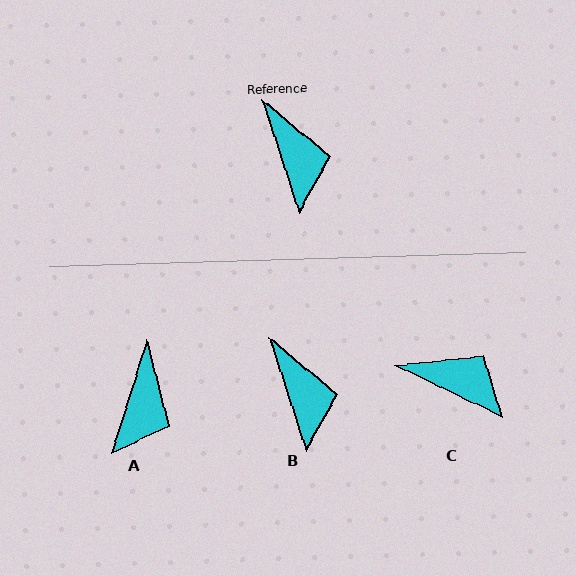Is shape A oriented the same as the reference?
No, it is off by about 35 degrees.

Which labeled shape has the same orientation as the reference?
B.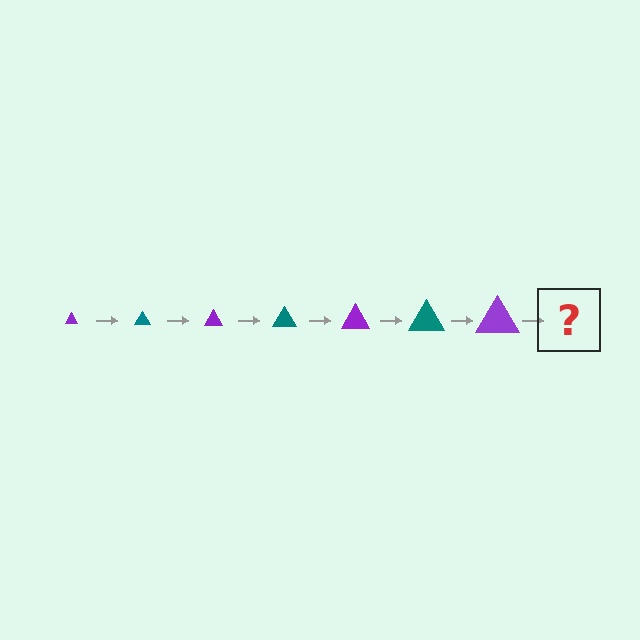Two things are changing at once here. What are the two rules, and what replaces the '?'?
The two rules are that the triangle grows larger each step and the color cycles through purple and teal. The '?' should be a teal triangle, larger than the previous one.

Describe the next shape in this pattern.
It should be a teal triangle, larger than the previous one.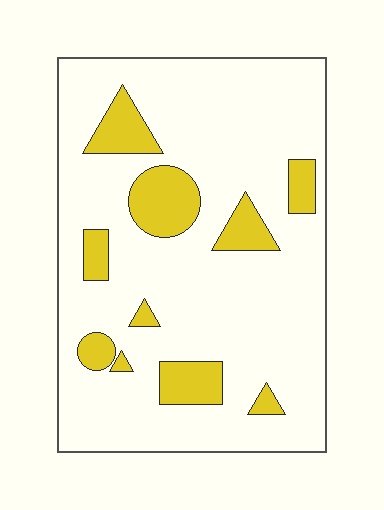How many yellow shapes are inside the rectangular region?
10.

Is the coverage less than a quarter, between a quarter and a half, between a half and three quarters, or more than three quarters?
Less than a quarter.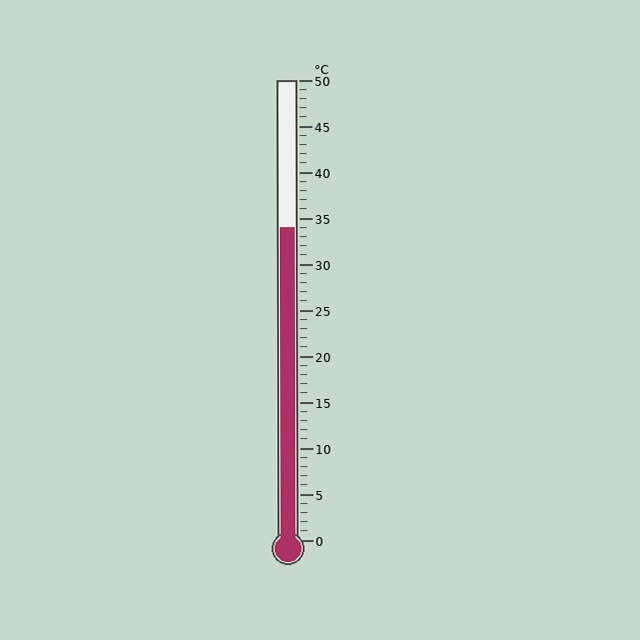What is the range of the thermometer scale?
The thermometer scale ranges from 0°C to 50°C.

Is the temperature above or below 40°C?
The temperature is below 40°C.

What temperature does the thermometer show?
The thermometer shows approximately 34°C.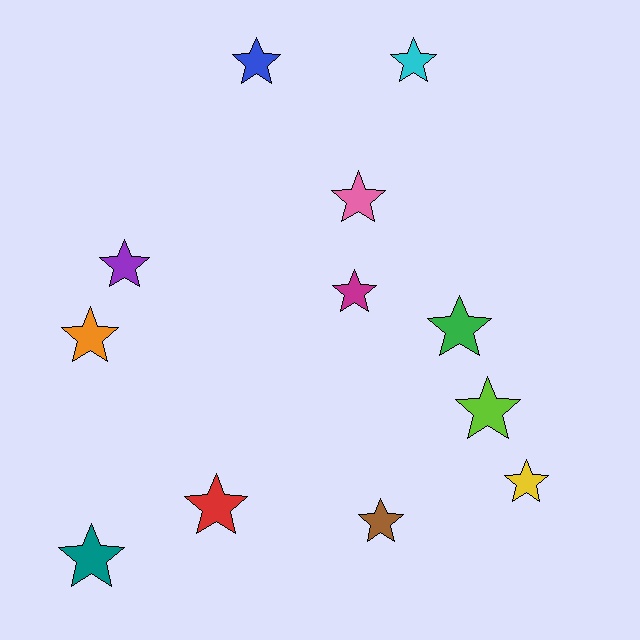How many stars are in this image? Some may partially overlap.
There are 12 stars.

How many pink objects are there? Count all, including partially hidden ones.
There is 1 pink object.